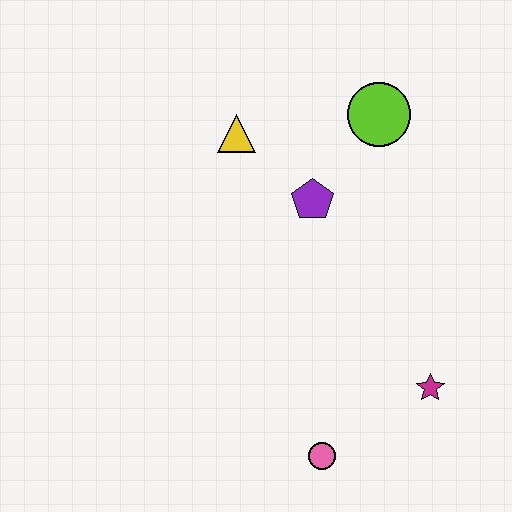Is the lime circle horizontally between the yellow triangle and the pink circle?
No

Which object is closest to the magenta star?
The pink circle is closest to the magenta star.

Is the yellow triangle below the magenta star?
No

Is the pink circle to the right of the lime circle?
No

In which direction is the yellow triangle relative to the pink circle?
The yellow triangle is above the pink circle.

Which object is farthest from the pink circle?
The lime circle is farthest from the pink circle.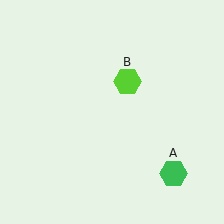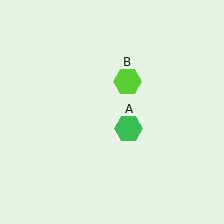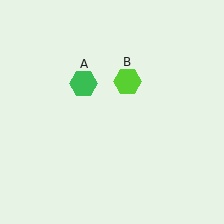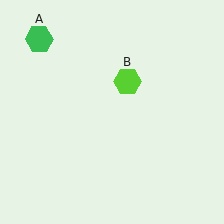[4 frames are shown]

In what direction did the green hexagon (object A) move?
The green hexagon (object A) moved up and to the left.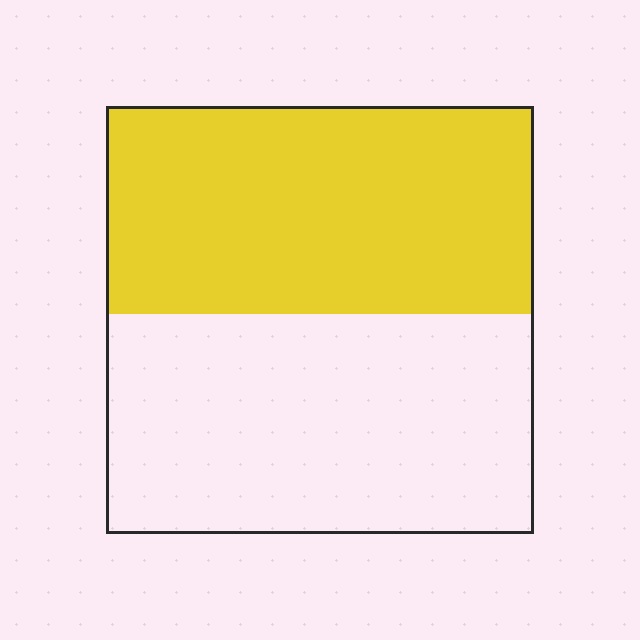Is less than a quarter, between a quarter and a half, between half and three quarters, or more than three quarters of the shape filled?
Between a quarter and a half.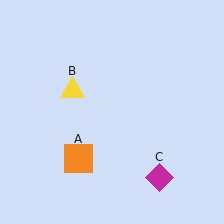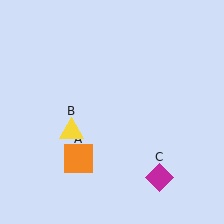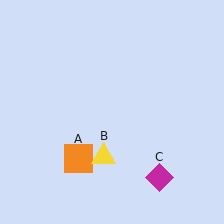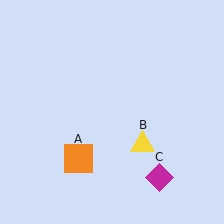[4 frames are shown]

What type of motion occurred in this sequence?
The yellow triangle (object B) rotated counterclockwise around the center of the scene.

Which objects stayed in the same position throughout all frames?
Orange square (object A) and magenta diamond (object C) remained stationary.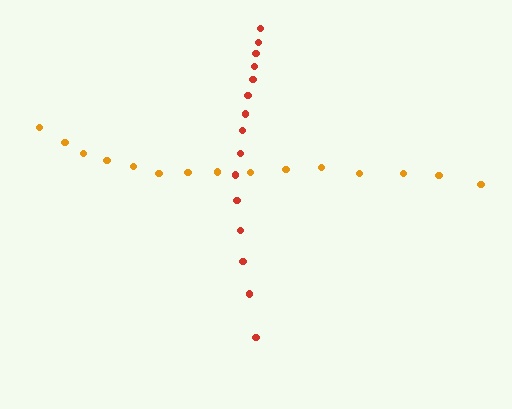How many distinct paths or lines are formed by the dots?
There are 2 distinct paths.